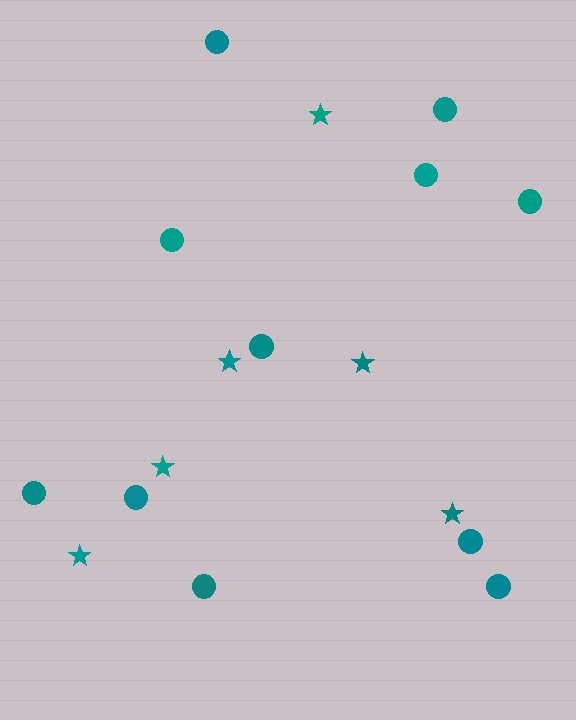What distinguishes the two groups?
There are 2 groups: one group of stars (6) and one group of circles (11).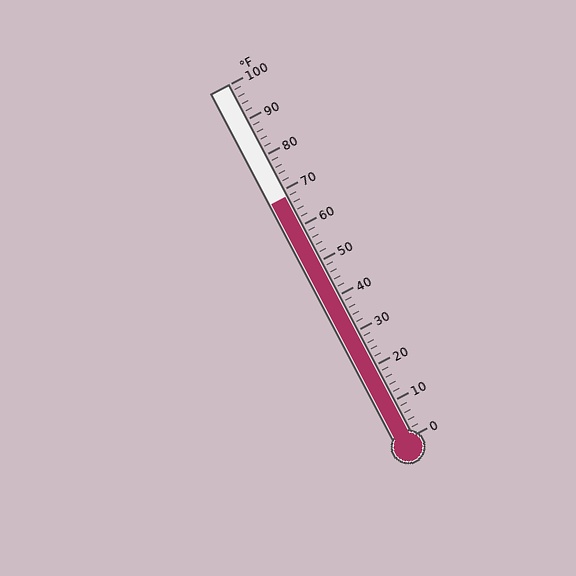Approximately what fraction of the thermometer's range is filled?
The thermometer is filled to approximately 70% of its range.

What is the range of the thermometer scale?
The thermometer scale ranges from 0°F to 100°F.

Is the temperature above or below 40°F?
The temperature is above 40°F.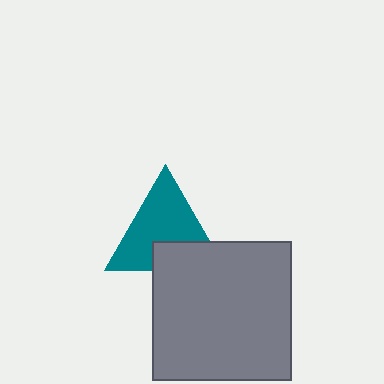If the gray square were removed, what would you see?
You would see the complete teal triangle.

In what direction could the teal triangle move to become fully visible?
The teal triangle could move up. That would shift it out from behind the gray square entirely.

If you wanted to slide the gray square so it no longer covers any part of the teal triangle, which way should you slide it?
Slide it down — that is the most direct way to separate the two shapes.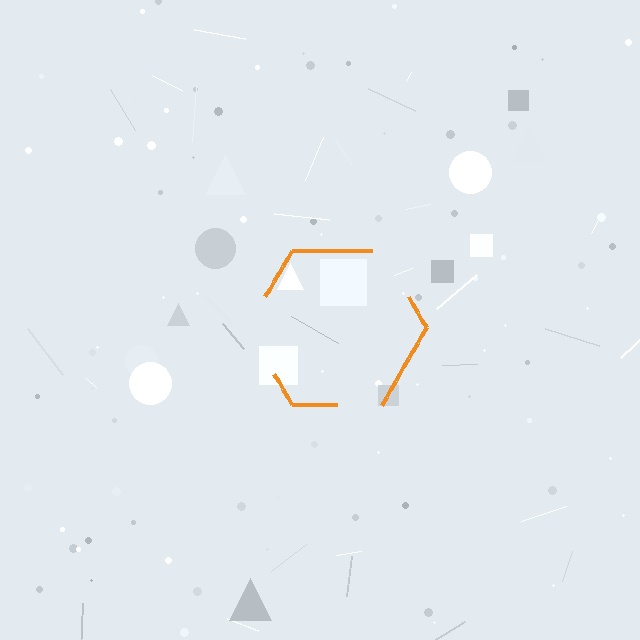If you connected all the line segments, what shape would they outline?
They would outline a hexagon.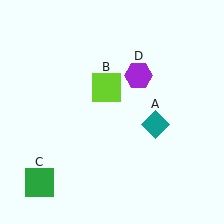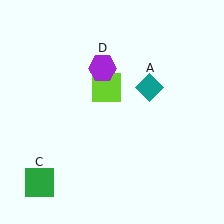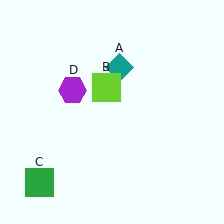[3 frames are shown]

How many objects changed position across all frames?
2 objects changed position: teal diamond (object A), purple hexagon (object D).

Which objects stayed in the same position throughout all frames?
Lime square (object B) and green square (object C) remained stationary.